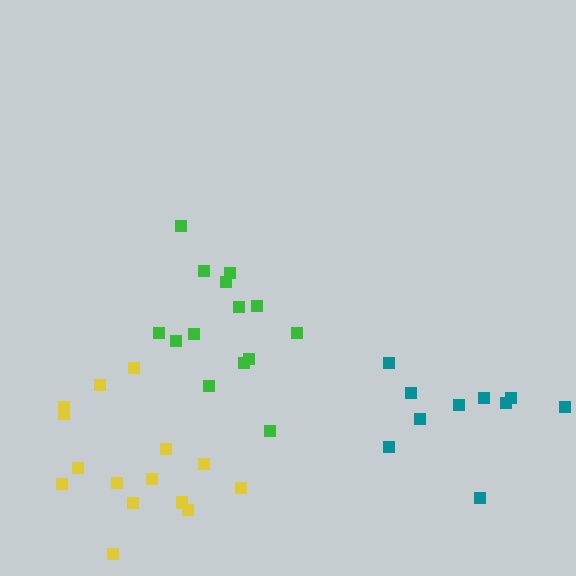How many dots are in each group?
Group 1: 14 dots, Group 2: 15 dots, Group 3: 10 dots (39 total).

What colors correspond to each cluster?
The clusters are colored: green, yellow, teal.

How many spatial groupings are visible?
There are 3 spatial groupings.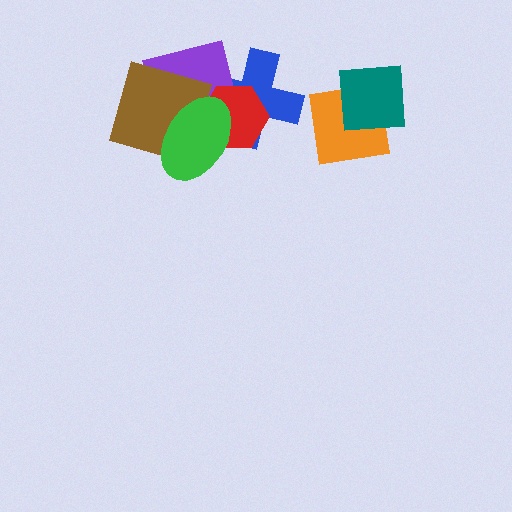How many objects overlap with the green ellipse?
4 objects overlap with the green ellipse.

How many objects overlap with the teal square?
1 object overlaps with the teal square.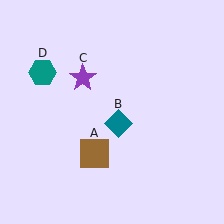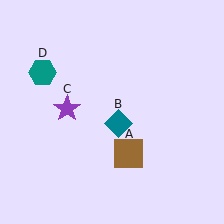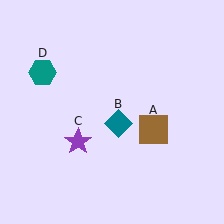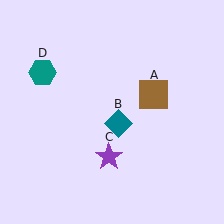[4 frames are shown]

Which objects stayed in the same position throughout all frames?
Teal diamond (object B) and teal hexagon (object D) remained stationary.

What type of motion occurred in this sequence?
The brown square (object A), purple star (object C) rotated counterclockwise around the center of the scene.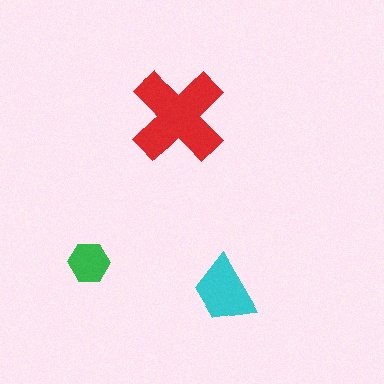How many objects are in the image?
There are 3 objects in the image.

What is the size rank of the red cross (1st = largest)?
1st.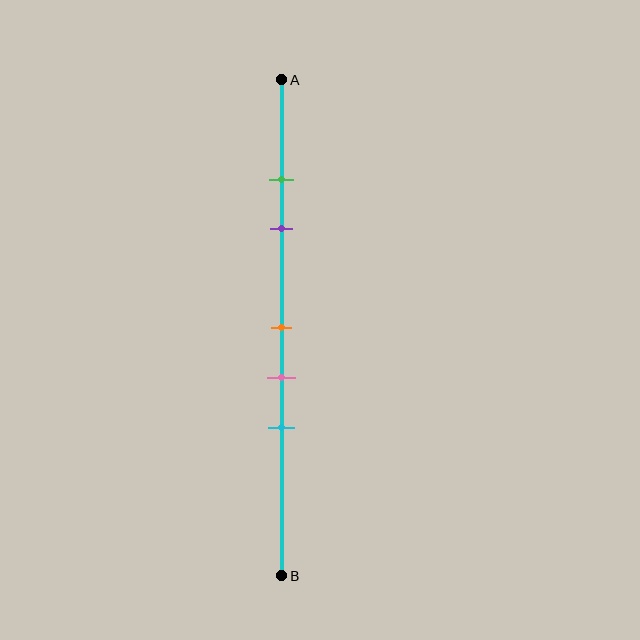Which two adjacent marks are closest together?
The green and purple marks are the closest adjacent pair.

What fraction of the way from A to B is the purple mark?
The purple mark is approximately 30% (0.3) of the way from A to B.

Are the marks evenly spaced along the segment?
No, the marks are not evenly spaced.